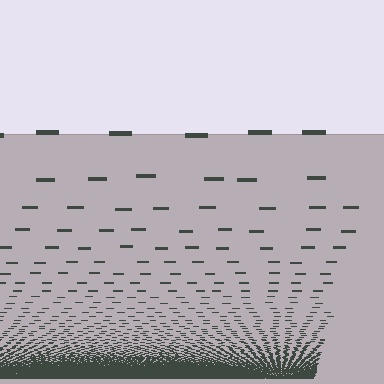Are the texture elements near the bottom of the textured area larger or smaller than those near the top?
Smaller. The gradient is inverted — elements near the bottom are smaller and denser.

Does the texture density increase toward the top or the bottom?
Density increases toward the bottom.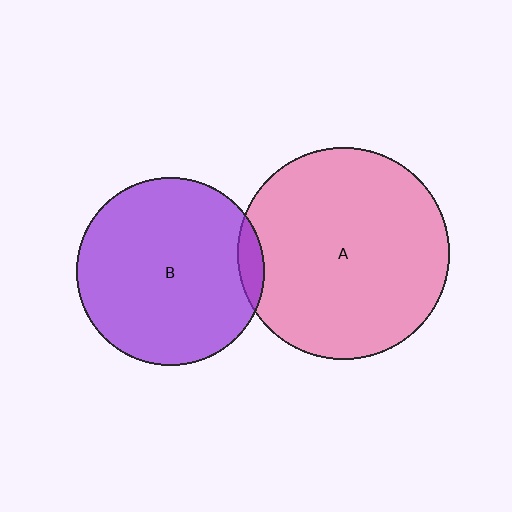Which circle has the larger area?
Circle A (pink).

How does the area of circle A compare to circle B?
Approximately 1.3 times.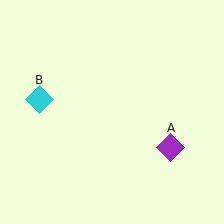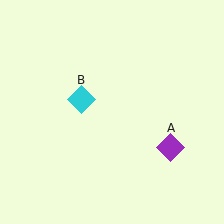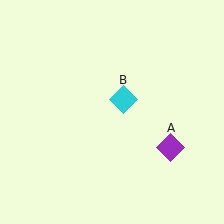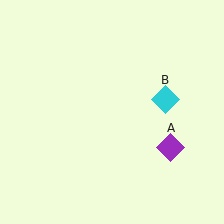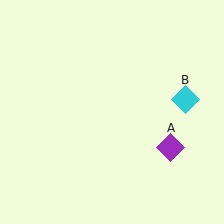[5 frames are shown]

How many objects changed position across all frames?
1 object changed position: cyan diamond (object B).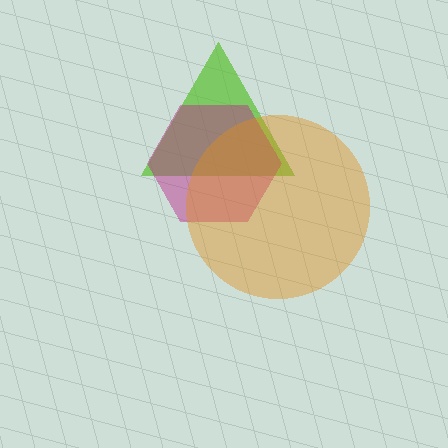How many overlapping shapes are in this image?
There are 3 overlapping shapes in the image.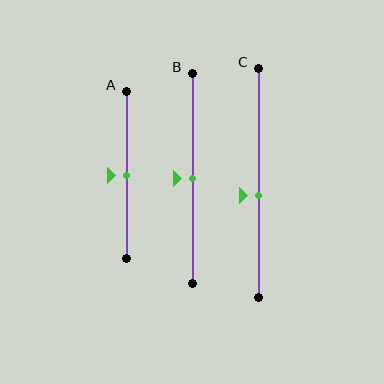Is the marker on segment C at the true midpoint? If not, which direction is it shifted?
No, the marker on segment C is shifted downward by about 5% of the segment length.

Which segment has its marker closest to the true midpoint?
Segment A has its marker closest to the true midpoint.